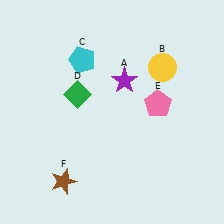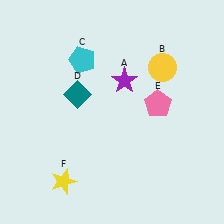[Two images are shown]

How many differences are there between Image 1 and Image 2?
There are 2 differences between the two images.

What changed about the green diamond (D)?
In Image 1, D is green. In Image 2, it changed to teal.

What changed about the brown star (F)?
In Image 1, F is brown. In Image 2, it changed to yellow.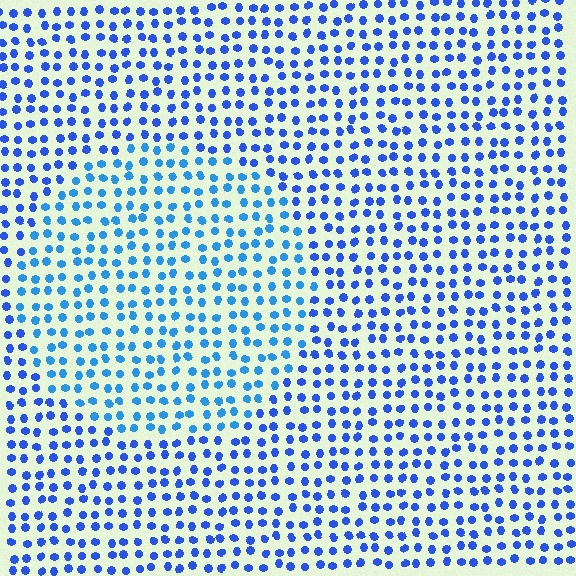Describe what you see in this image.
The image is filled with small blue elements in a uniform arrangement. A circle-shaped region is visible where the elements are tinted to a slightly different hue, forming a subtle color boundary.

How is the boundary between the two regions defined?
The boundary is defined purely by a slight shift in hue (about 22 degrees). Spacing, size, and orientation are identical on both sides.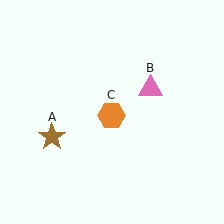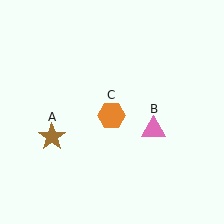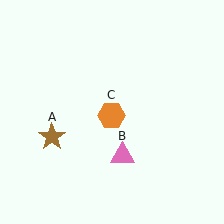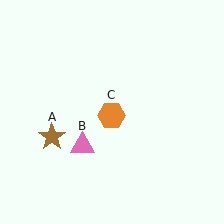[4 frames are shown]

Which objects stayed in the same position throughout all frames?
Brown star (object A) and orange hexagon (object C) remained stationary.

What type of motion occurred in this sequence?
The pink triangle (object B) rotated clockwise around the center of the scene.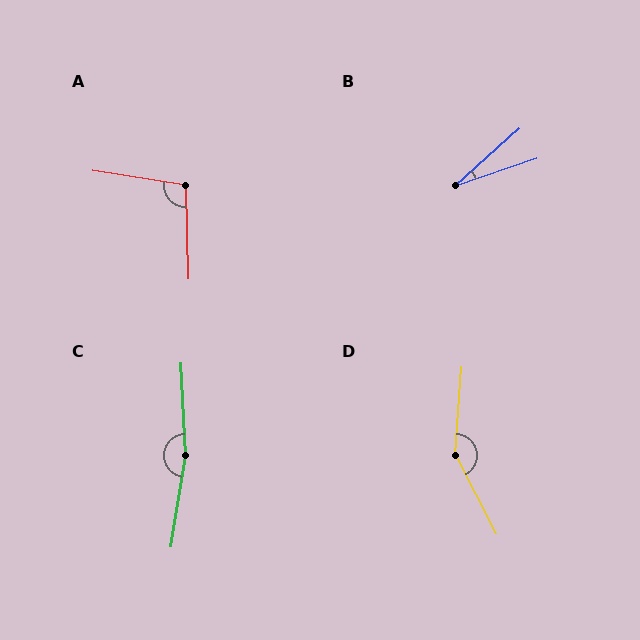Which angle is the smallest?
B, at approximately 23 degrees.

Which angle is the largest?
C, at approximately 168 degrees.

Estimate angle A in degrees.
Approximately 100 degrees.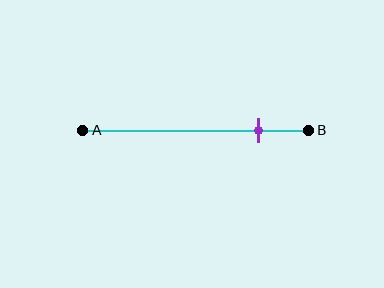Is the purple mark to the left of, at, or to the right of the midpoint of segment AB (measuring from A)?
The purple mark is to the right of the midpoint of segment AB.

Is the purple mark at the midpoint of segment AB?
No, the mark is at about 80% from A, not at the 50% midpoint.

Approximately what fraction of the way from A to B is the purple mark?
The purple mark is approximately 80% of the way from A to B.